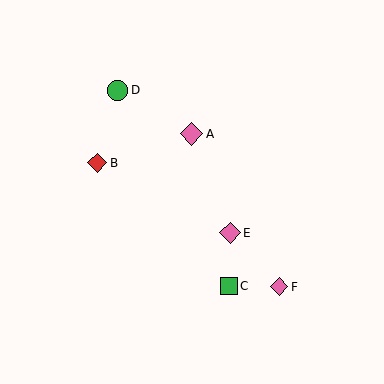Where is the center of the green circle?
The center of the green circle is at (118, 90).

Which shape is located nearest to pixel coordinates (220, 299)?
The green square (labeled C) at (229, 286) is nearest to that location.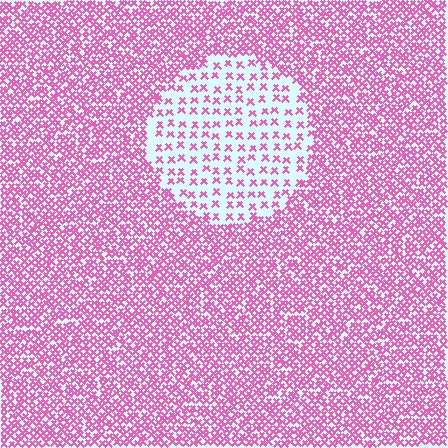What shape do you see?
I see a circle.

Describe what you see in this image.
The image contains small pink elements arranged at two different densities. A circle-shaped region is visible where the elements are less densely packed than the surrounding area.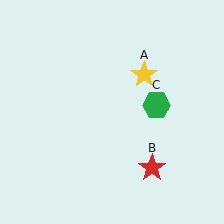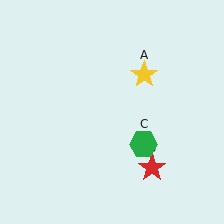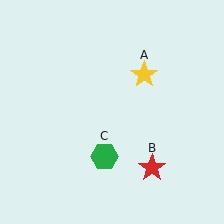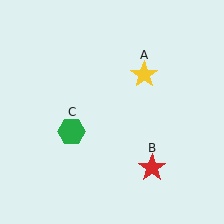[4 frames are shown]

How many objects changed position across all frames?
1 object changed position: green hexagon (object C).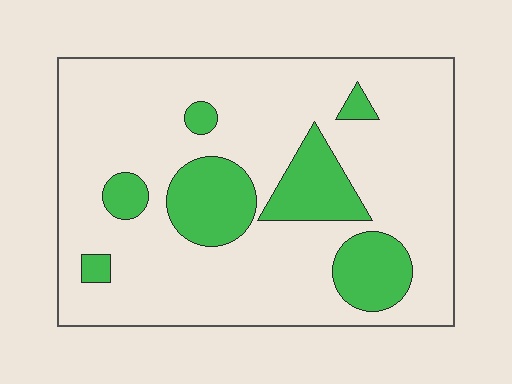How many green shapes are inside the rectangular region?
7.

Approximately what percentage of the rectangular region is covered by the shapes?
Approximately 20%.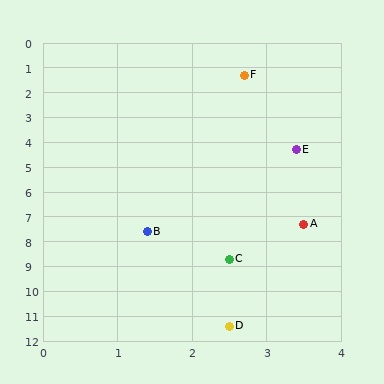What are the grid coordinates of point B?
Point B is at approximately (1.4, 7.6).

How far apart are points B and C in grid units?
Points B and C are about 1.6 grid units apart.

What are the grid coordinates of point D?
Point D is at approximately (2.5, 11.4).